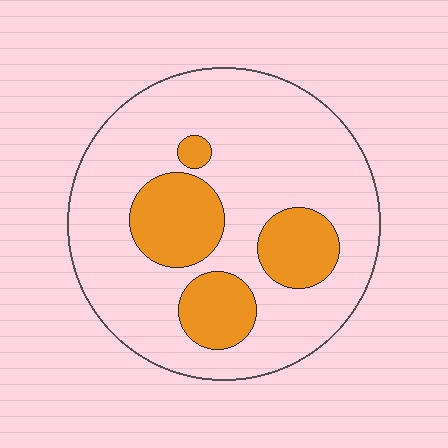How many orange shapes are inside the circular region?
4.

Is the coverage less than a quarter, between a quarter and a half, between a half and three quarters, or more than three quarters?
Less than a quarter.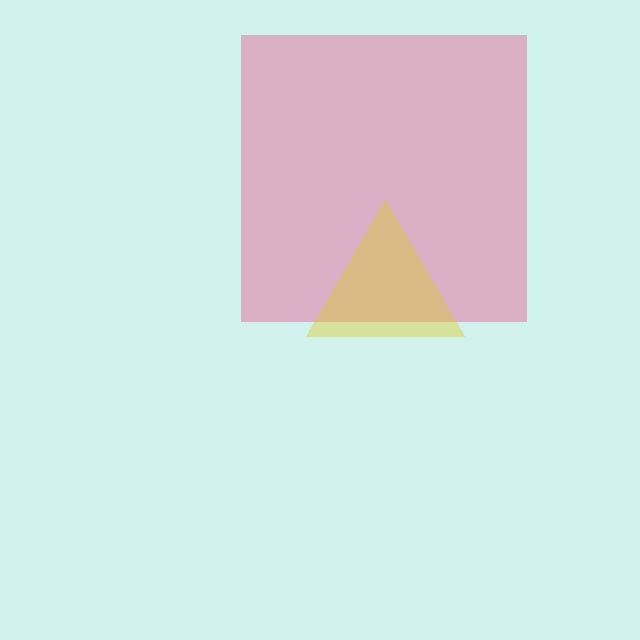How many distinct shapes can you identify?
There are 2 distinct shapes: a pink square, a yellow triangle.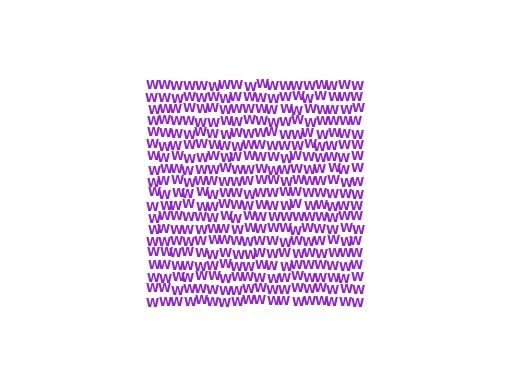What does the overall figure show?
The overall figure shows a square.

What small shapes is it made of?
It is made of small letter W's.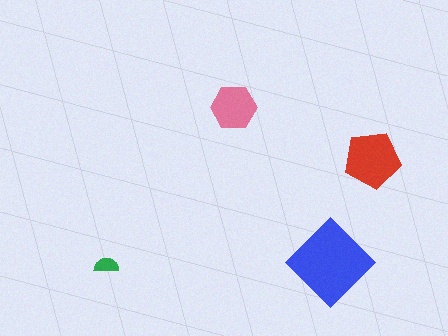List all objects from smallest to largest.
The green semicircle, the pink hexagon, the red pentagon, the blue diamond.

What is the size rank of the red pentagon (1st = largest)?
2nd.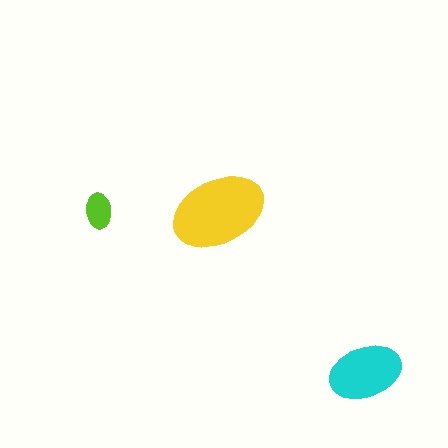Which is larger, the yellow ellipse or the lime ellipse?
The yellow one.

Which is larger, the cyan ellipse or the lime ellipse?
The cyan one.